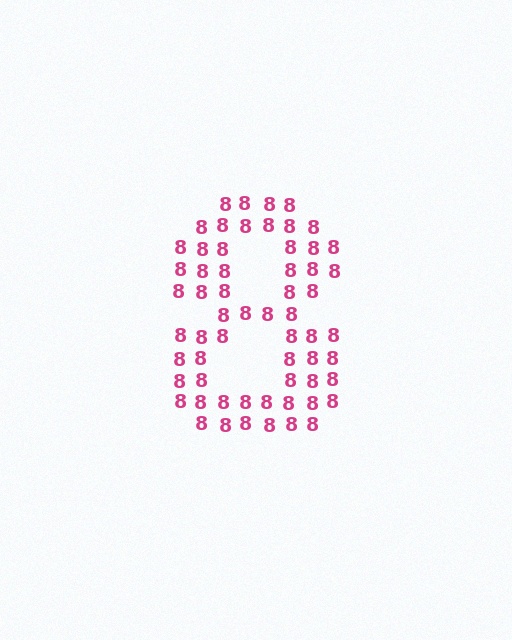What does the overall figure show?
The overall figure shows the digit 8.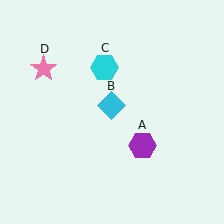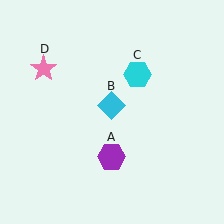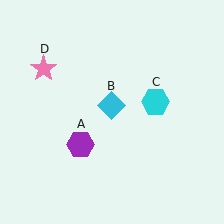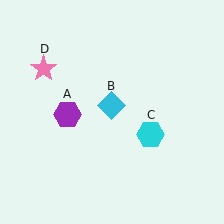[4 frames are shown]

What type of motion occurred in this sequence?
The purple hexagon (object A), cyan hexagon (object C) rotated clockwise around the center of the scene.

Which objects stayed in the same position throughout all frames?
Cyan diamond (object B) and pink star (object D) remained stationary.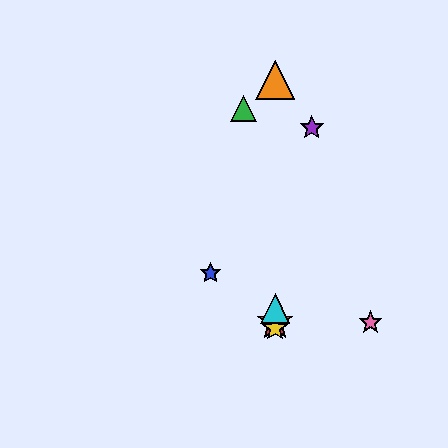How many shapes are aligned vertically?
4 shapes (the red star, the yellow star, the orange triangle, the cyan triangle) are aligned vertically.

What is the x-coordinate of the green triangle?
The green triangle is at x≈244.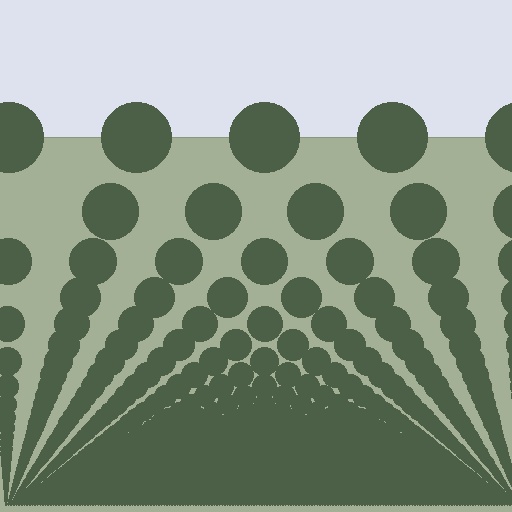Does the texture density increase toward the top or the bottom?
Density increases toward the bottom.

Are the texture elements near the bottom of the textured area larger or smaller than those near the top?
Smaller. The gradient is inverted — elements near the bottom are smaller and denser.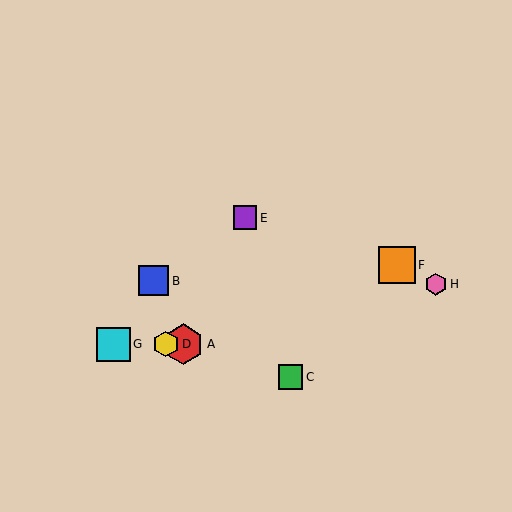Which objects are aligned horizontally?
Objects A, D, G are aligned horizontally.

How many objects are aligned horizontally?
3 objects (A, D, G) are aligned horizontally.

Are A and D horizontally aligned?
Yes, both are at y≈344.